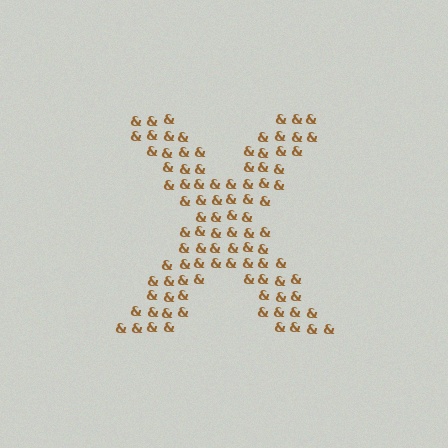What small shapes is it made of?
It is made of small ampersands.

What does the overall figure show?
The overall figure shows the letter X.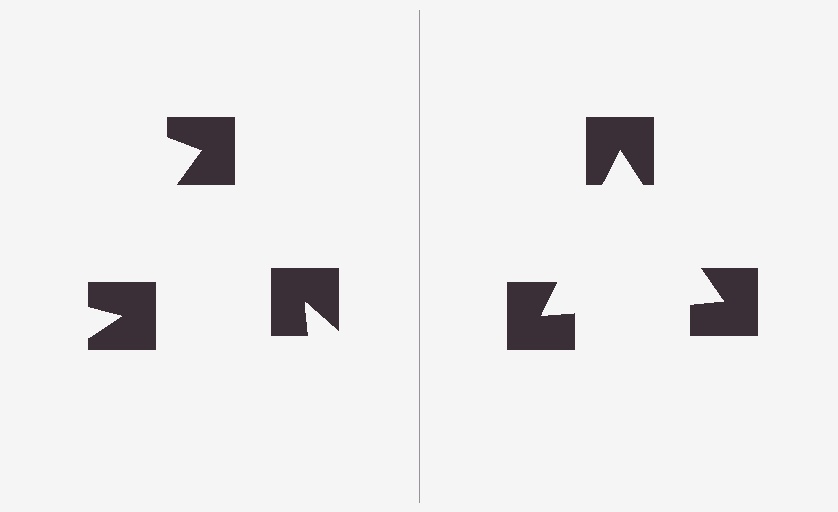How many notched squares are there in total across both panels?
6 — 3 on each side.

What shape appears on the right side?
An illusory triangle.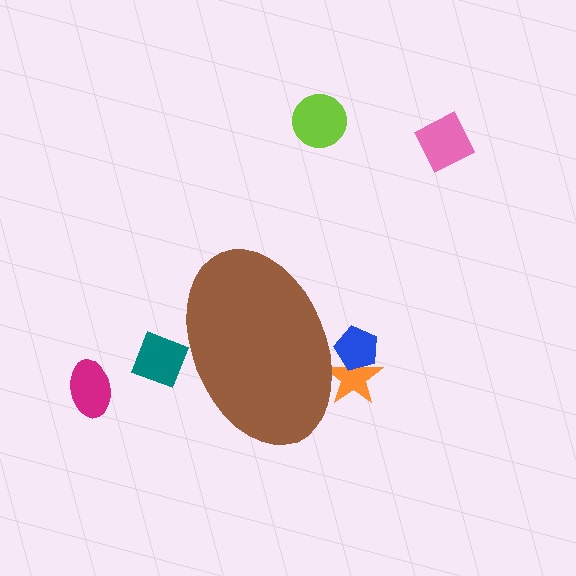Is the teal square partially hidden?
Yes, the teal square is partially hidden behind the brown ellipse.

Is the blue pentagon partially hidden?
Yes, the blue pentagon is partially hidden behind the brown ellipse.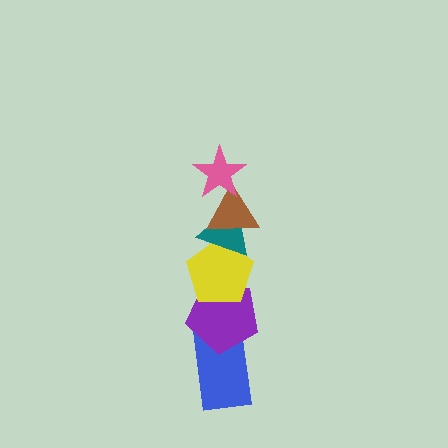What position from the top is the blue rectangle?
The blue rectangle is 6th from the top.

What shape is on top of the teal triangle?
The brown triangle is on top of the teal triangle.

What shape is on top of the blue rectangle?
The purple pentagon is on top of the blue rectangle.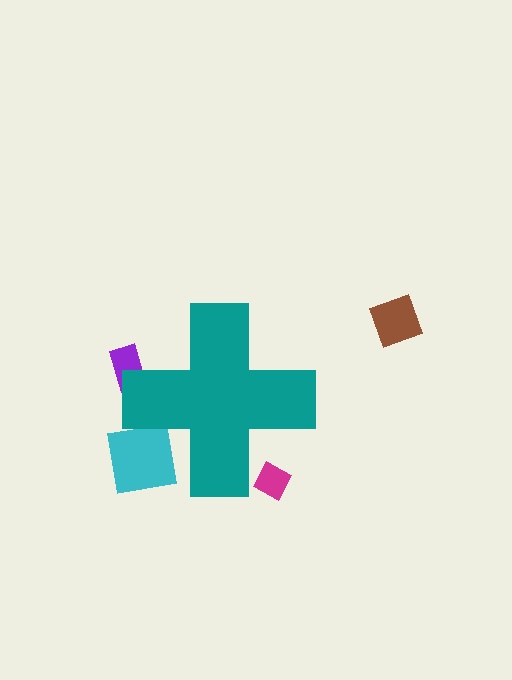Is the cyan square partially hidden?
Yes, the cyan square is partially hidden behind the teal cross.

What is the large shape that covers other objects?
A teal cross.